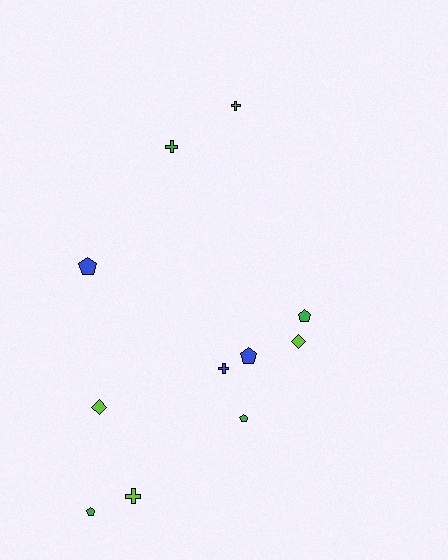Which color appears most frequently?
Green, with 5 objects.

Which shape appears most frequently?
Pentagon, with 5 objects.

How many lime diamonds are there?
There are 2 lime diamonds.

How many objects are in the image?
There are 11 objects.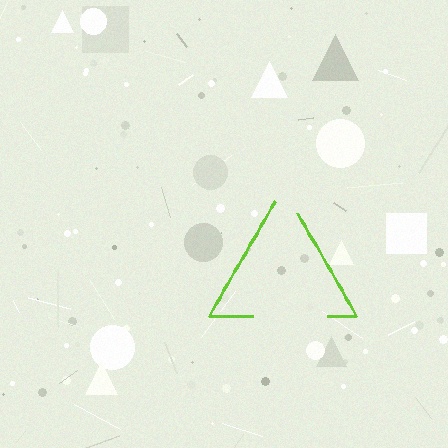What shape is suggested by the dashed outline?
The dashed outline suggests a triangle.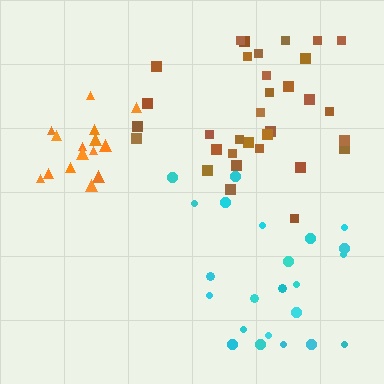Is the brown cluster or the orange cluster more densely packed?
Brown.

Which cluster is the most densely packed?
Brown.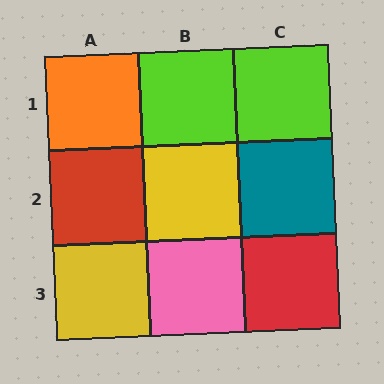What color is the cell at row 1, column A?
Orange.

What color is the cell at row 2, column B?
Yellow.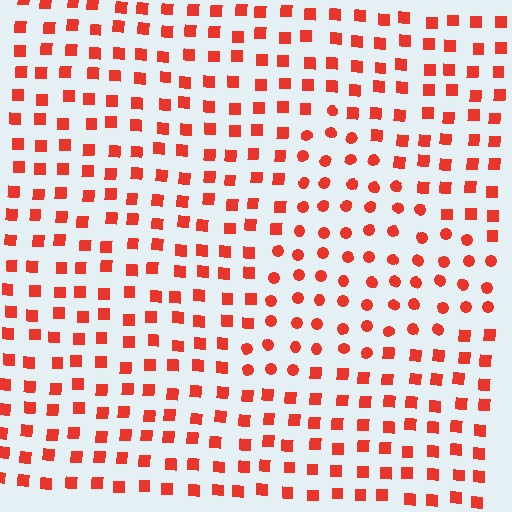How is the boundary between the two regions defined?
The boundary is defined by a change in element shape: circles inside vs. squares outside. All elements share the same color and spacing.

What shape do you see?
I see a triangle.